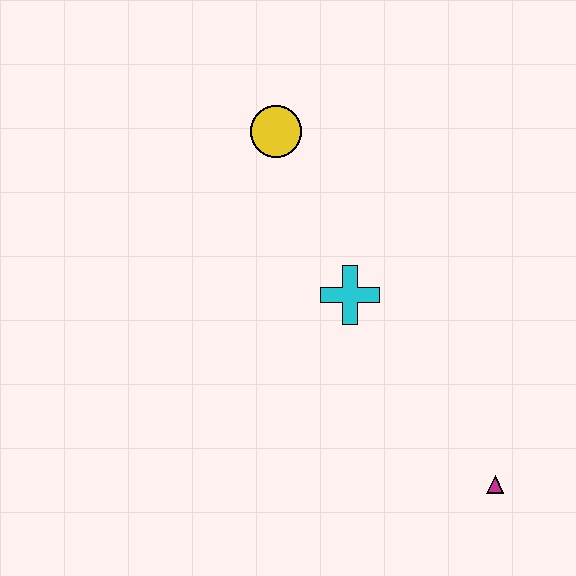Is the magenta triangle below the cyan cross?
Yes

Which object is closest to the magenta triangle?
The cyan cross is closest to the magenta triangle.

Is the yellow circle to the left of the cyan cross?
Yes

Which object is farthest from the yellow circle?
The magenta triangle is farthest from the yellow circle.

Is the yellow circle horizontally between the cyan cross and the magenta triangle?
No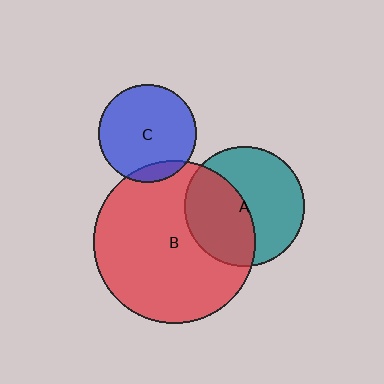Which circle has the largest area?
Circle B (red).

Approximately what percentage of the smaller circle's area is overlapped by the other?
Approximately 10%.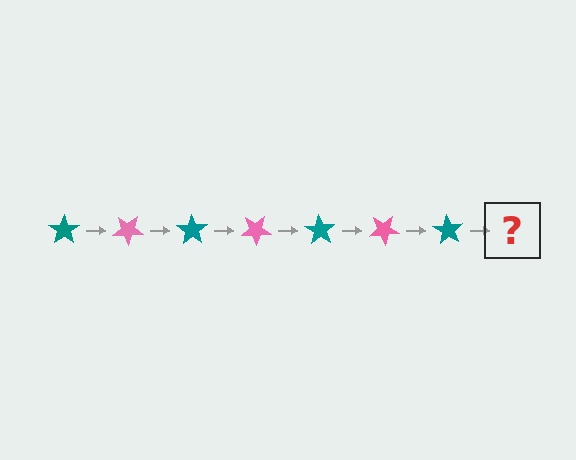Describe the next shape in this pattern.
It should be a pink star, rotated 245 degrees from the start.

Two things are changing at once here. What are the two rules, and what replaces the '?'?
The two rules are that it rotates 35 degrees each step and the color cycles through teal and pink. The '?' should be a pink star, rotated 245 degrees from the start.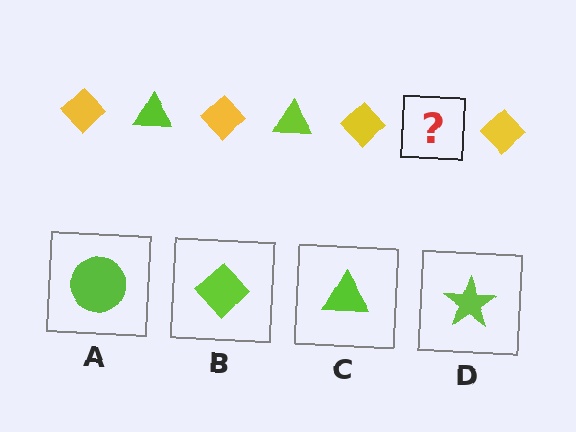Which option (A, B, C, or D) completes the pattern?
C.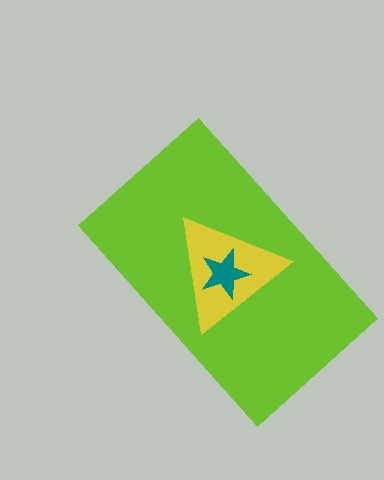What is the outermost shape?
The lime rectangle.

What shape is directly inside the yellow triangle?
The teal star.